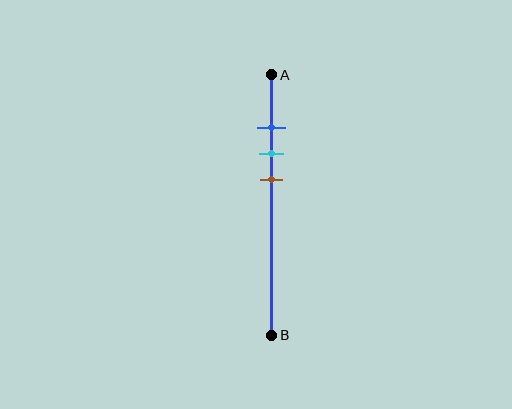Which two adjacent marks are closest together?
The blue and cyan marks are the closest adjacent pair.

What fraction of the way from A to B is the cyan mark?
The cyan mark is approximately 30% (0.3) of the way from A to B.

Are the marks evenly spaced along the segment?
Yes, the marks are approximately evenly spaced.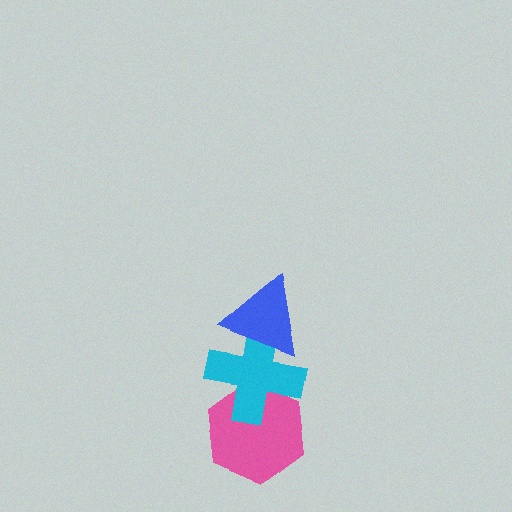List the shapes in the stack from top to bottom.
From top to bottom: the blue triangle, the cyan cross, the pink hexagon.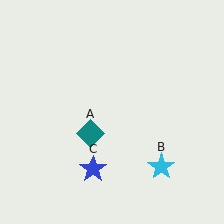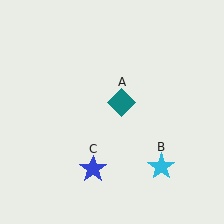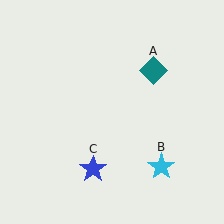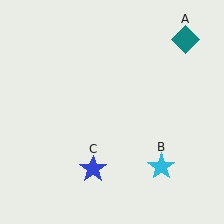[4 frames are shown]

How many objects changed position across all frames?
1 object changed position: teal diamond (object A).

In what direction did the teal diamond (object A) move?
The teal diamond (object A) moved up and to the right.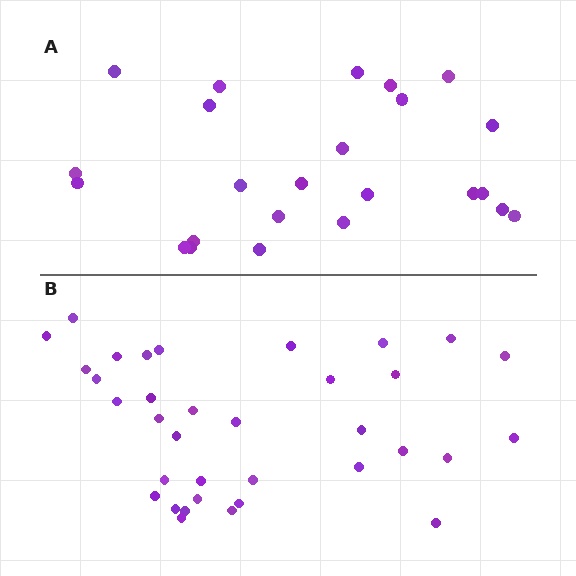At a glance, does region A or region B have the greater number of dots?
Region B (the bottom region) has more dots.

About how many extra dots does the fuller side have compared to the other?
Region B has roughly 12 or so more dots than region A.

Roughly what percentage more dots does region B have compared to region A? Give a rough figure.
About 45% more.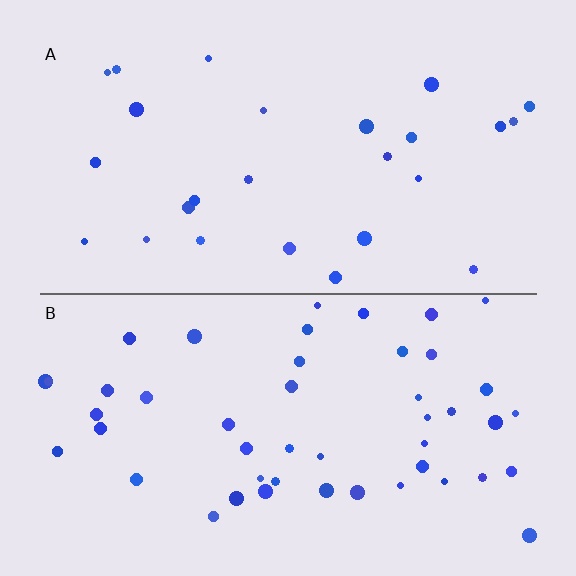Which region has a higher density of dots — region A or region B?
B (the bottom).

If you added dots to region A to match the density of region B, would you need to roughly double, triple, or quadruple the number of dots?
Approximately double.